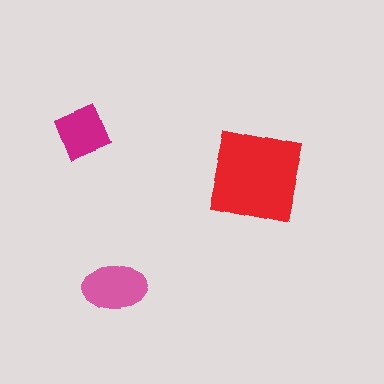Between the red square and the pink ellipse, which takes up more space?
The red square.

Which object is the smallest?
The magenta diamond.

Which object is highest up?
The magenta diamond is topmost.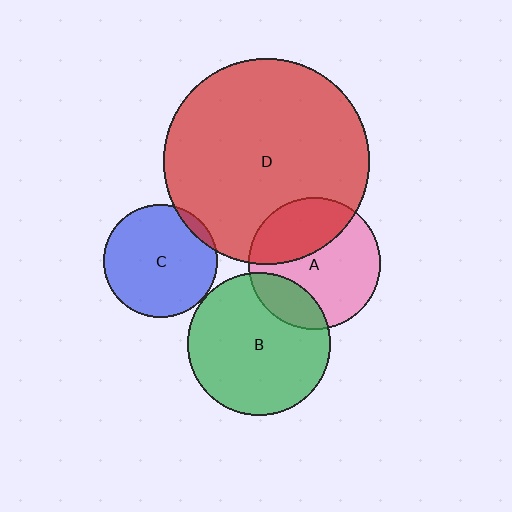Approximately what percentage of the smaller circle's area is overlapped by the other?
Approximately 5%.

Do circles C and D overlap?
Yes.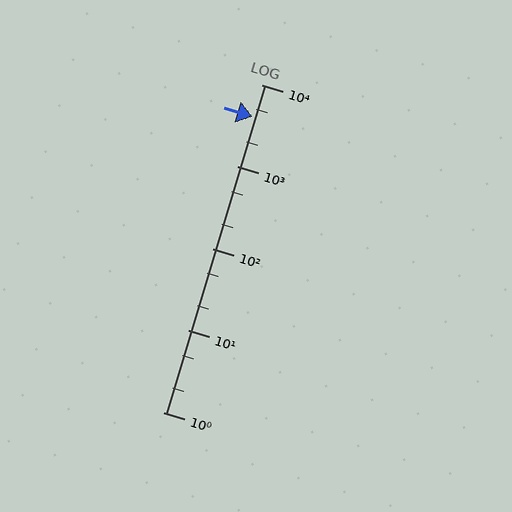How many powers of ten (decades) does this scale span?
The scale spans 4 decades, from 1 to 10000.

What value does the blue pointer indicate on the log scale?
The pointer indicates approximately 4100.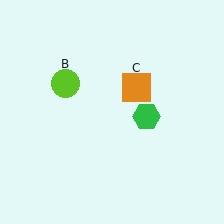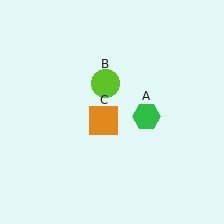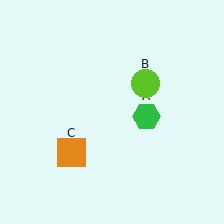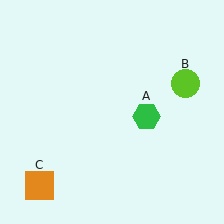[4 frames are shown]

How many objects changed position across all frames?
2 objects changed position: lime circle (object B), orange square (object C).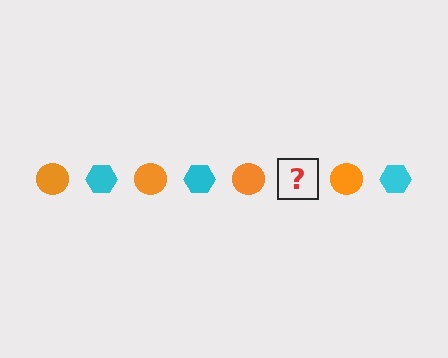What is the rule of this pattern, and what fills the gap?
The rule is that the pattern alternates between orange circle and cyan hexagon. The gap should be filled with a cyan hexagon.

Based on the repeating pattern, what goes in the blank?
The blank should be a cyan hexagon.